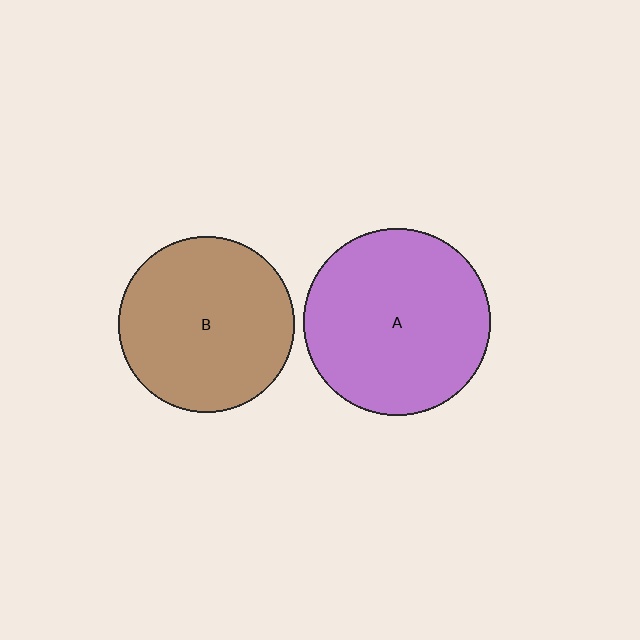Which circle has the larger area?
Circle A (purple).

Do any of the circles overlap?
No, none of the circles overlap.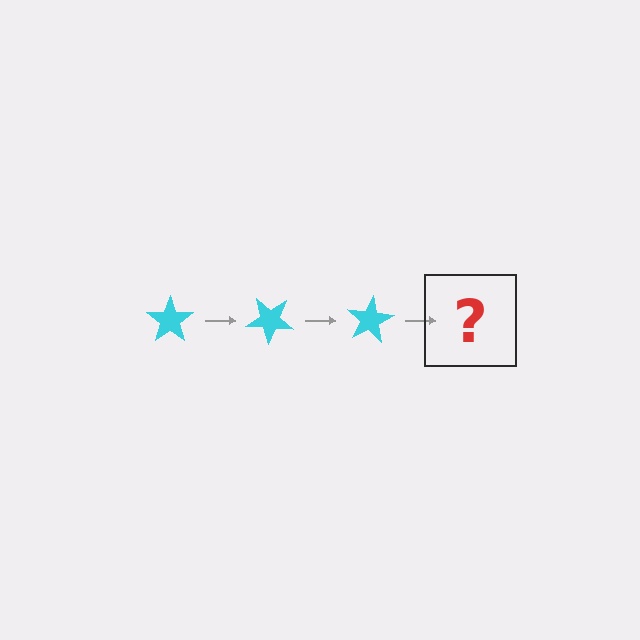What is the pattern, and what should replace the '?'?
The pattern is that the star rotates 40 degrees each step. The '?' should be a cyan star rotated 120 degrees.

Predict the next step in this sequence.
The next step is a cyan star rotated 120 degrees.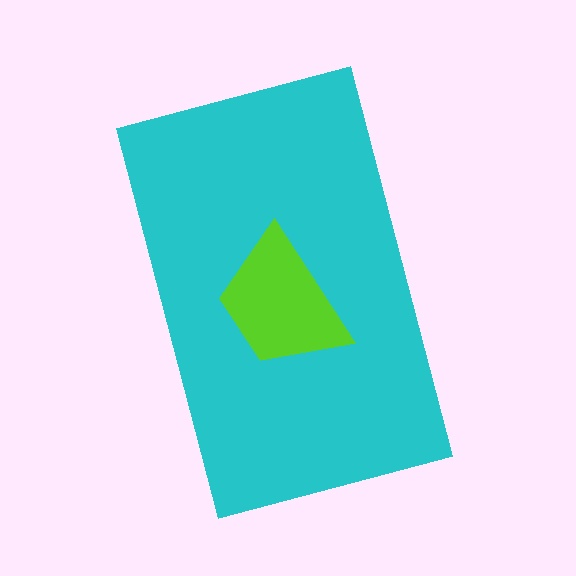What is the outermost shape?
The cyan rectangle.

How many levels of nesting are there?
2.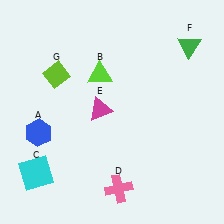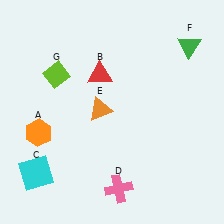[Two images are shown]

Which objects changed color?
A changed from blue to orange. B changed from lime to red. E changed from magenta to orange.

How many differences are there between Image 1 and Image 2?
There are 3 differences between the two images.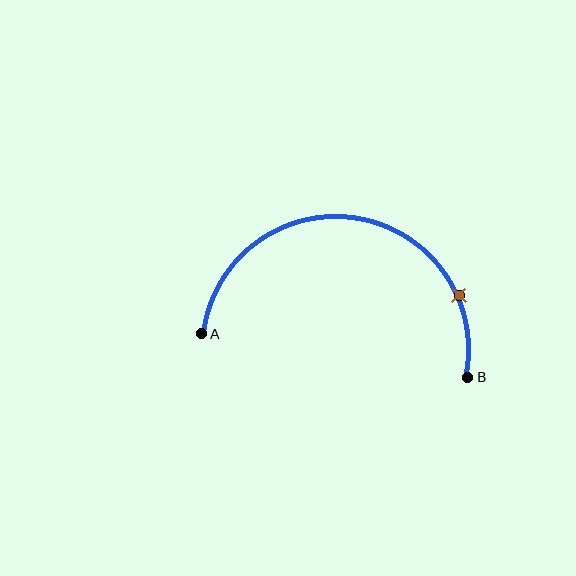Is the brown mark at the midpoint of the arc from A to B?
No. The brown mark lies on the arc but is closer to endpoint B. The arc midpoint would be at the point on the curve equidistant along the arc from both A and B.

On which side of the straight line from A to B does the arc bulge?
The arc bulges above the straight line connecting A and B.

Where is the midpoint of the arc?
The arc midpoint is the point on the curve farthest from the straight line joining A and B. It sits above that line.